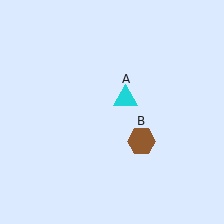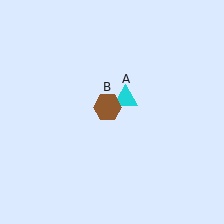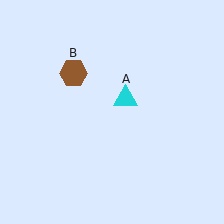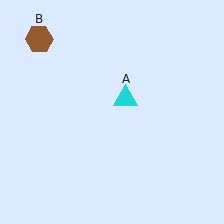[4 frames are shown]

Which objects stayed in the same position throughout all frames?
Cyan triangle (object A) remained stationary.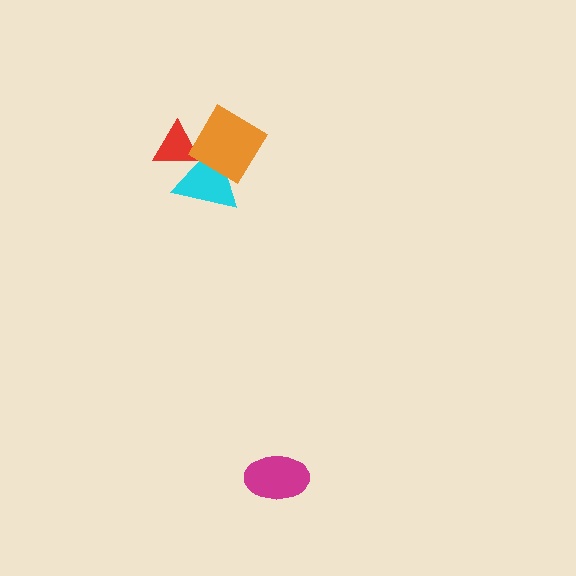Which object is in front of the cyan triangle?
The orange diamond is in front of the cyan triangle.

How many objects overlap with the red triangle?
2 objects overlap with the red triangle.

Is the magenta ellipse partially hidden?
No, no other shape covers it.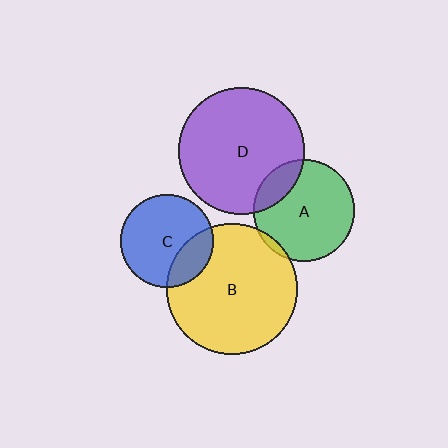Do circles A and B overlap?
Yes.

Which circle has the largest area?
Circle B (yellow).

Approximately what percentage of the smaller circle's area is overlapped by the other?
Approximately 5%.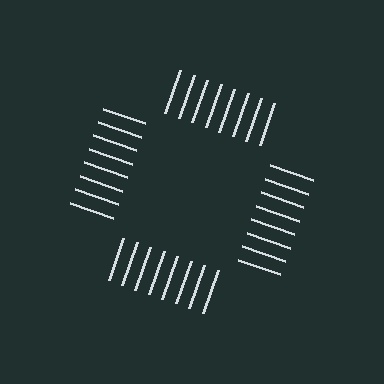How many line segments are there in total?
32 — 8 along each of the 4 edges.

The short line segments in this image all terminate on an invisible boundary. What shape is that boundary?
An illusory square — the line segments terminate on its edges but no continuous stroke is drawn.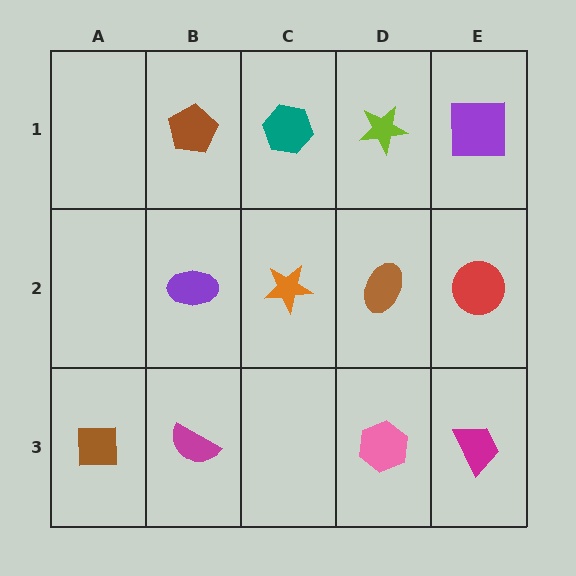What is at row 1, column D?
A lime star.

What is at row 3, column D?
A pink hexagon.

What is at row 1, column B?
A brown pentagon.